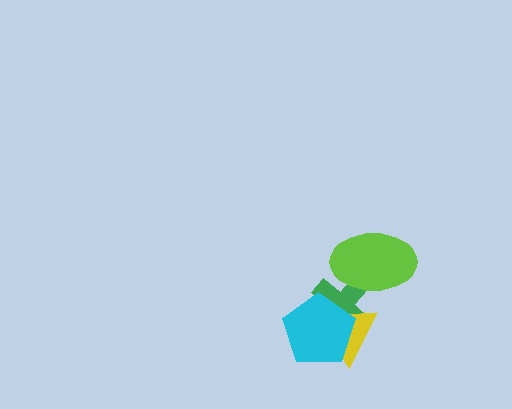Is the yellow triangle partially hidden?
Yes, it is partially covered by another shape.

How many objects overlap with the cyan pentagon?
2 objects overlap with the cyan pentagon.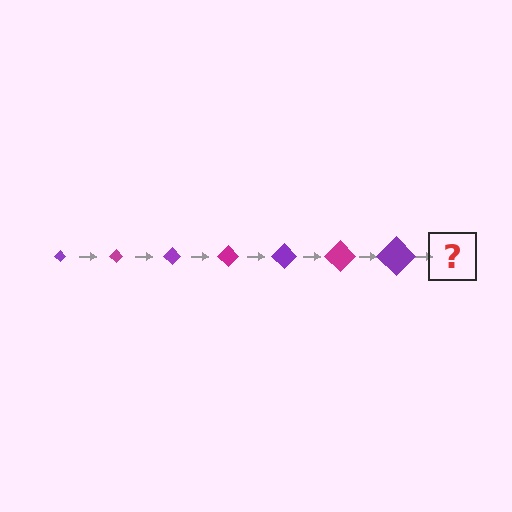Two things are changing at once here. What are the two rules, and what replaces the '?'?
The two rules are that the diamond grows larger each step and the color cycles through purple and magenta. The '?' should be a magenta diamond, larger than the previous one.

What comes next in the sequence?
The next element should be a magenta diamond, larger than the previous one.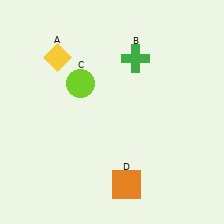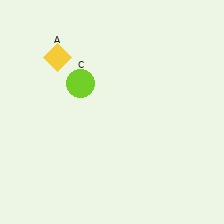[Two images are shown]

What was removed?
The green cross (B), the orange square (D) were removed in Image 2.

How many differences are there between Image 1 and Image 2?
There are 2 differences between the two images.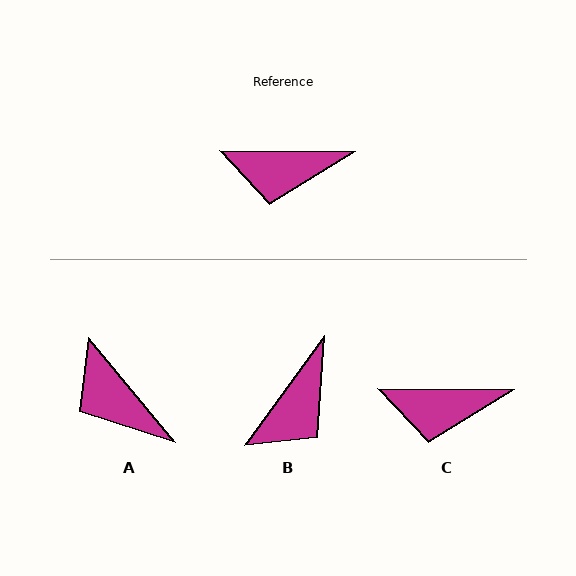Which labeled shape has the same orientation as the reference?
C.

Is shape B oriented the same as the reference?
No, it is off by about 54 degrees.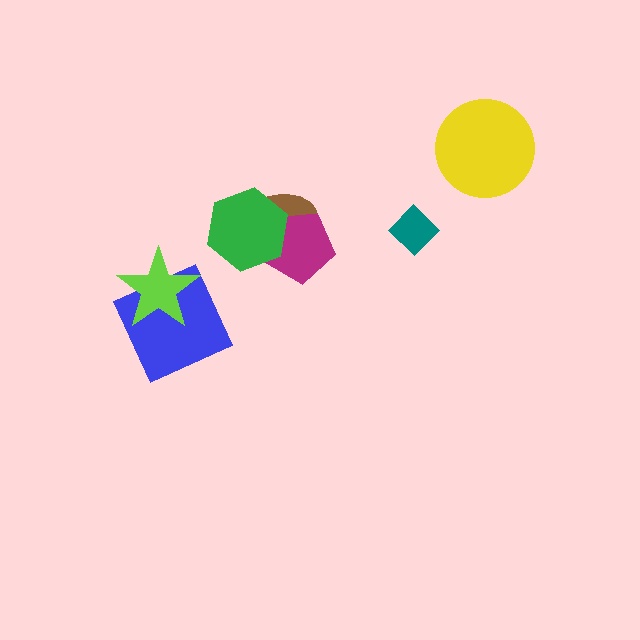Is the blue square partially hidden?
Yes, it is partially covered by another shape.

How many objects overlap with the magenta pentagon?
2 objects overlap with the magenta pentagon.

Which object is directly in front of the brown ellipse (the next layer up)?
The magenta pentagon is directly in front of the brown ellipse.